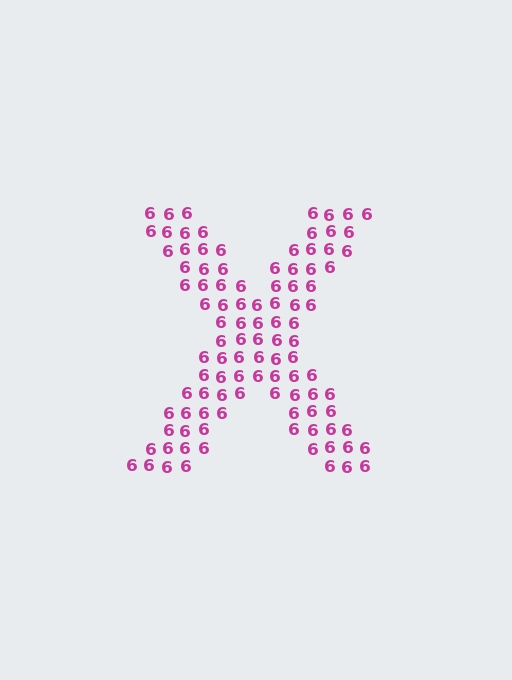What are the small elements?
The small elements are digit 6's.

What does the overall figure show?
The overall figure shows the letter X.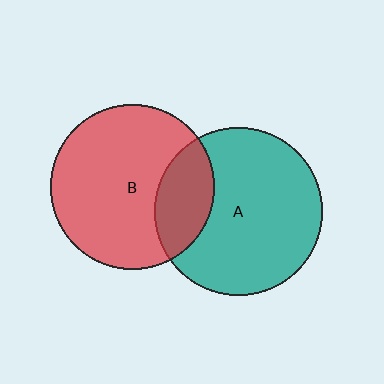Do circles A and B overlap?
Yes.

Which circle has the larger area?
Circle A (teal).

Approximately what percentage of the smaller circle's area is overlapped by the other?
Approximately 25%.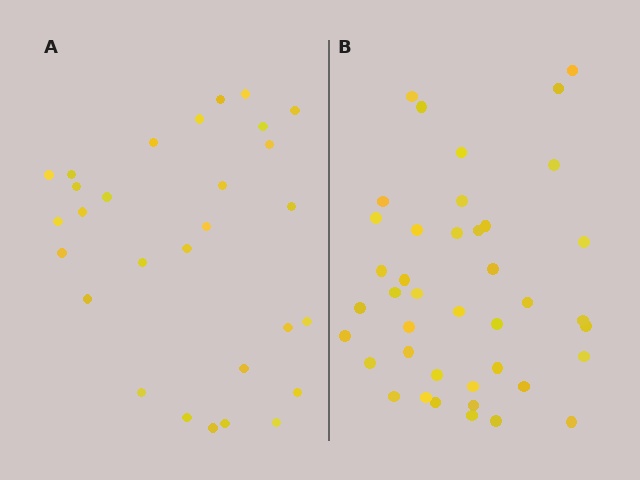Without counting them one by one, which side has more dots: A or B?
Region B (the right region) has more dots.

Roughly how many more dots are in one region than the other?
Region B has roughly 12 or so more dots than region A.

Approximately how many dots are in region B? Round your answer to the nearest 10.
About 40 dots. (The exact count is 41, which rounds to 40.)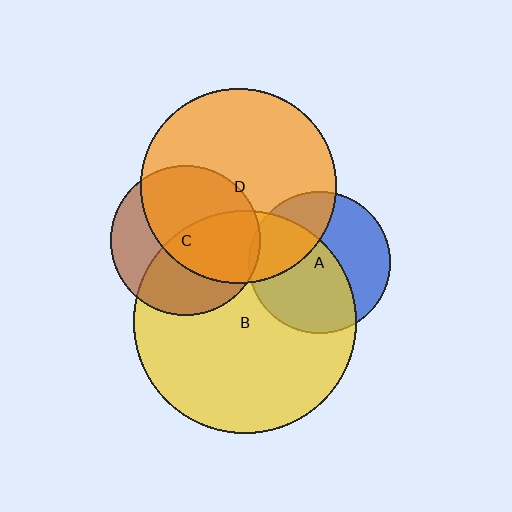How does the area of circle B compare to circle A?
Approximately 2.4 times.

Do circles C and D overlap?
Yes.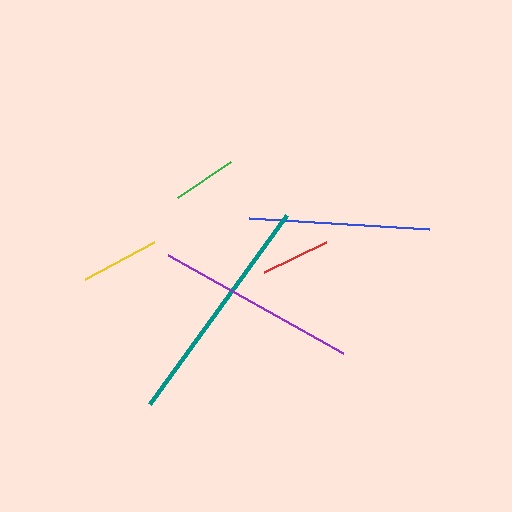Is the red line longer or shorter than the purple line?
The purple line is longer than the red line.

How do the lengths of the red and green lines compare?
The red and green lines are approximately the same length.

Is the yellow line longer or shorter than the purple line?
The purple line is longer than the yellow line.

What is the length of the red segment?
The red segment is approximately 69 pixels long.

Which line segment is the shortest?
The green line is the shortest at approximately 64 pixels.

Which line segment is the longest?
The teal line is the longest at approximately 234 pixels.